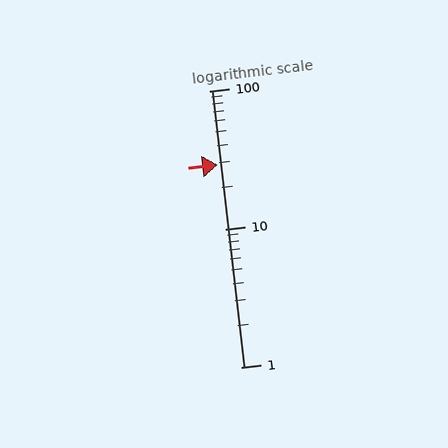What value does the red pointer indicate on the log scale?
The pointer indicates approximately 29.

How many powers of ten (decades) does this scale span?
The scale spans 2 decades, from 1 to 100.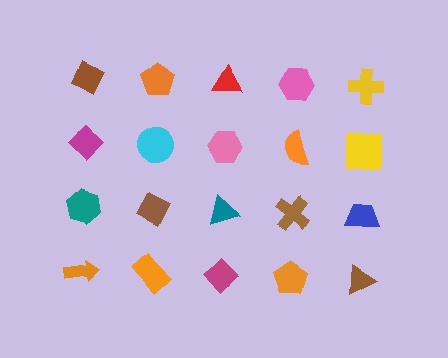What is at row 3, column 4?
A brown cross.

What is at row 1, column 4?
A pink hexagon.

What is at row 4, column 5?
A brown triangle.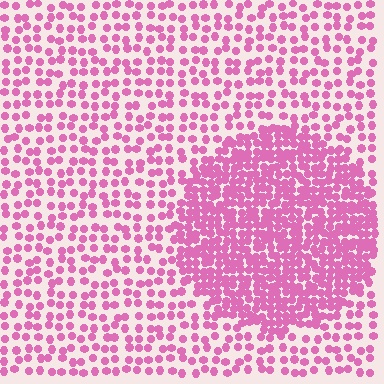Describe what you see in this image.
The image contains small pink elements arranged at two different densities. A circle-shaped region is visible where the elements are more densely packed than the surrounding area.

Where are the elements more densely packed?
The elements are more densely packed inside the circle boundary.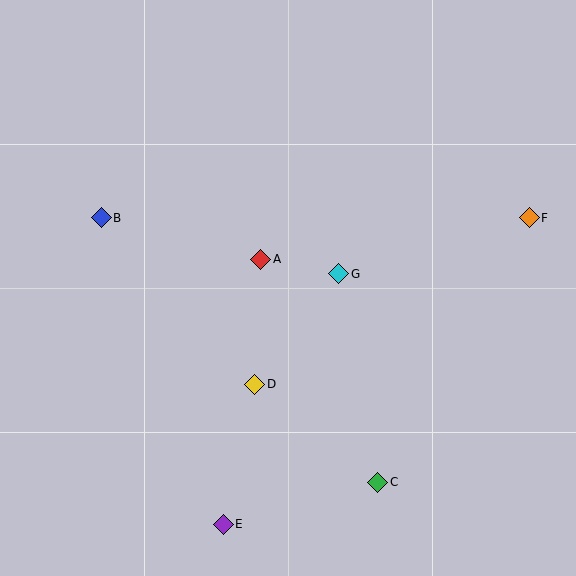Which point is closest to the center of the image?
Point A at (261, 259) is closest to the center.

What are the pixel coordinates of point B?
Point B is at (101, 218).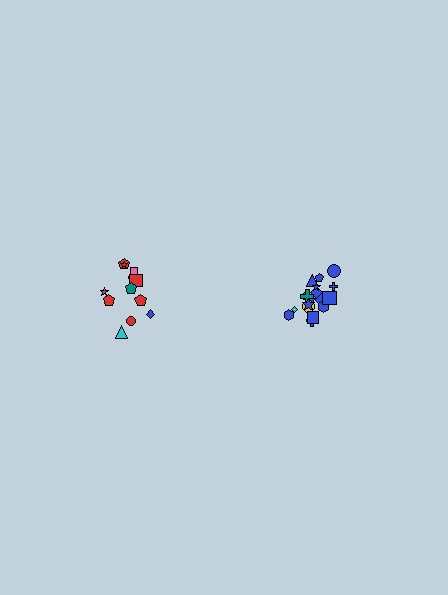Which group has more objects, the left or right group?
The right group.